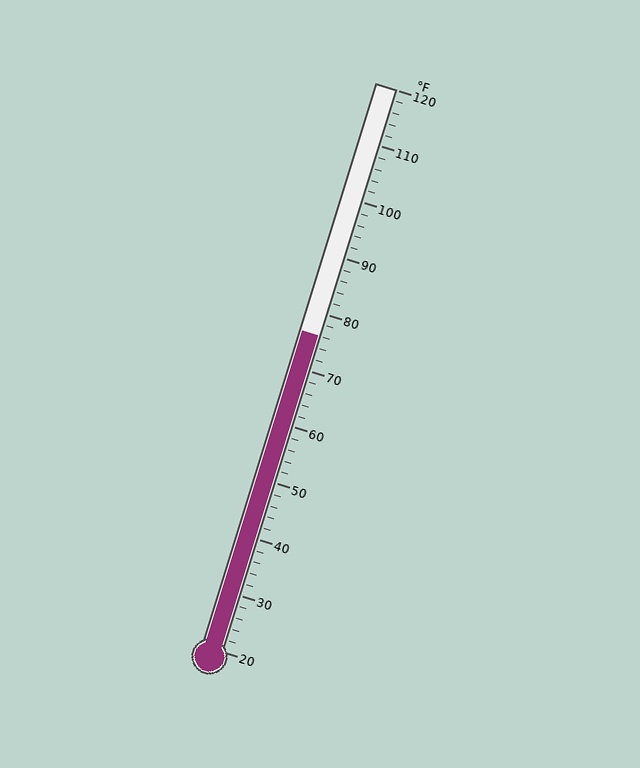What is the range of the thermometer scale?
The thermometer scale ranges from 20°F to 120°F.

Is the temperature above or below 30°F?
The temperature is above 30°F.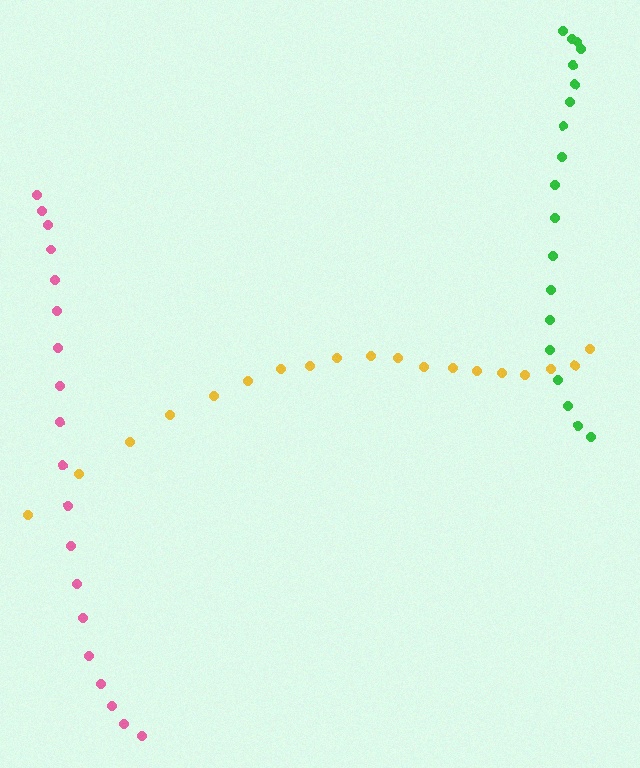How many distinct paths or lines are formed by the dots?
There are 3 distinct paths.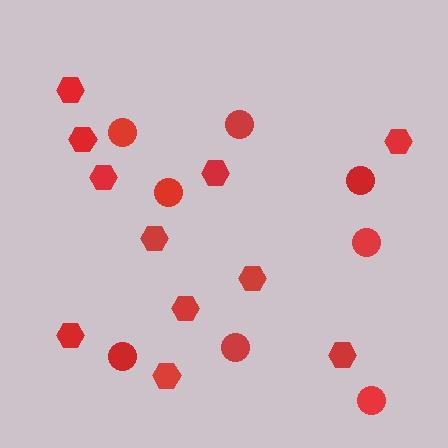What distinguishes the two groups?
There are 2 groups: one group of circles (8) and one group of hexagons (11).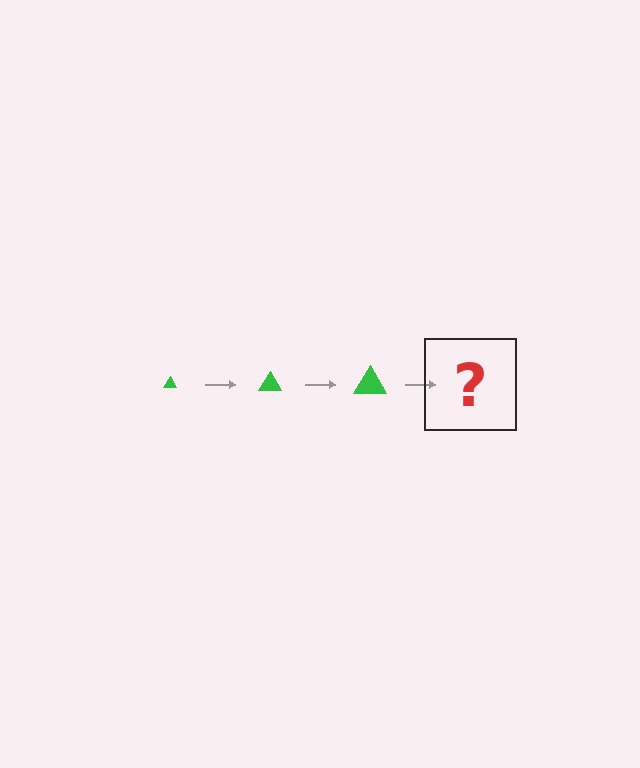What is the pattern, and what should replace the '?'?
The pattern is that the triangle gets progressively larger each step. The '?' should be a green triangle, larger than the previous one.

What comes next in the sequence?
The next element should be a green triangle, larger than the previous one.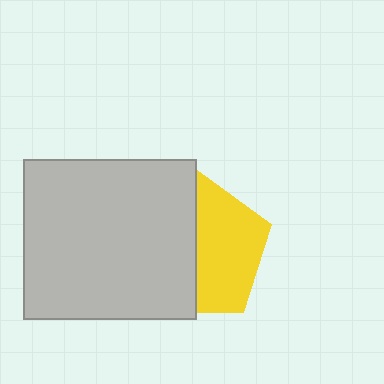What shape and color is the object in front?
The object in front is a light gray rectangle.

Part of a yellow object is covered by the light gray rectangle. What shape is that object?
It is a pentagon.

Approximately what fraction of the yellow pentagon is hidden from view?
Roughly 50% of the yellow pentagon is hidden behind the light gray rectangle.